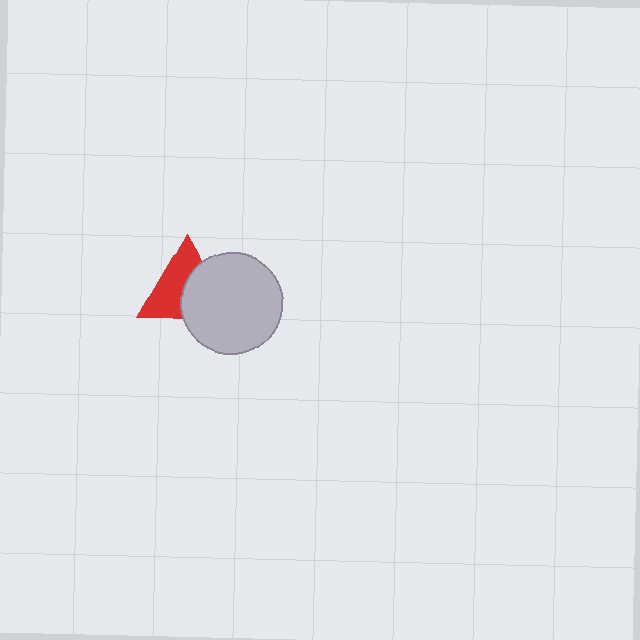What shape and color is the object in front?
The object in front is a light gray circle.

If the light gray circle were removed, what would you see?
You would see the complete red triangle.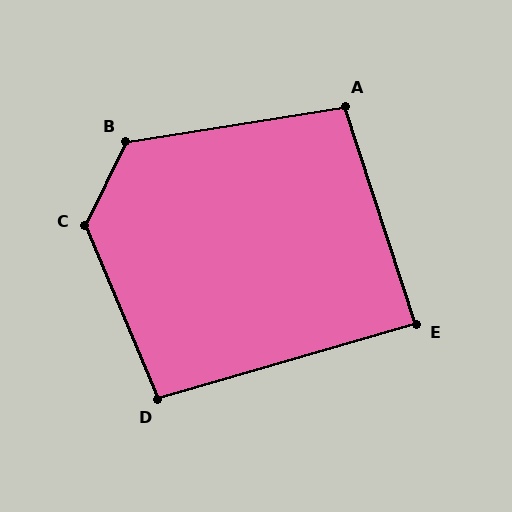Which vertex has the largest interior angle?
C, at approximately 132 degrees.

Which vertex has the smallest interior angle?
E, at approximately 88 degrees.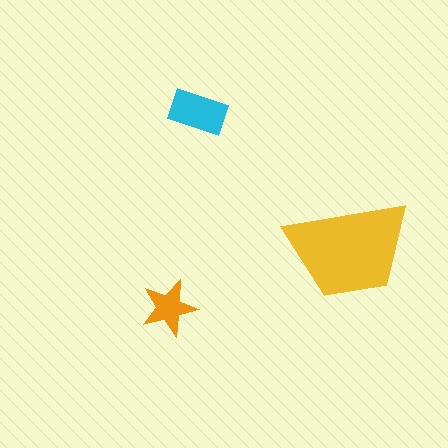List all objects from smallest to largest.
The orange star, the cyan rectangle, the yellow trapezoid.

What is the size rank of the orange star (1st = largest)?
3rd.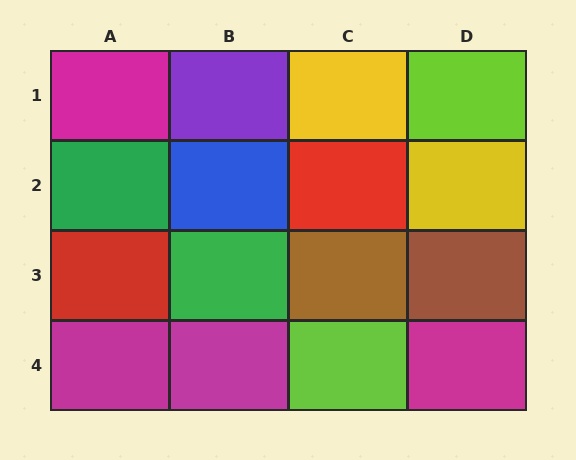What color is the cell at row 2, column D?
Yellow.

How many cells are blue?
1 cell is blue.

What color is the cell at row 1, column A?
Magenta.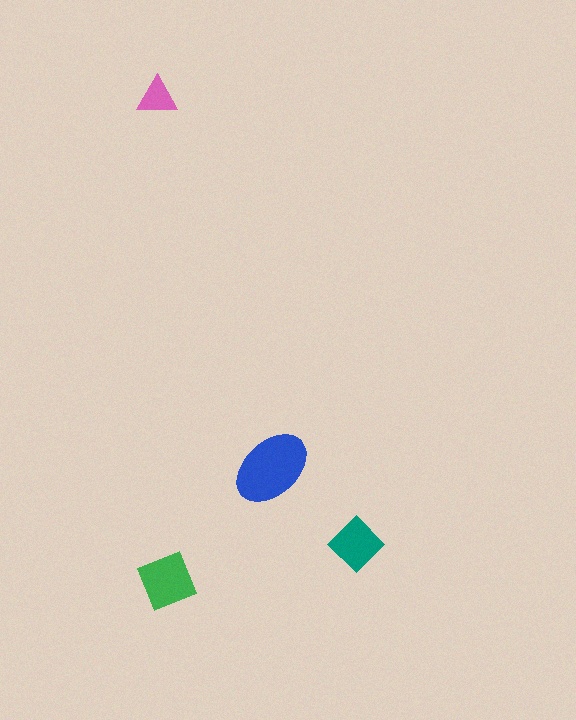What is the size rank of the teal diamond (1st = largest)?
3rd.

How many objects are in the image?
There are 4 objects in the image.